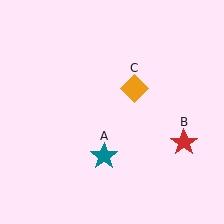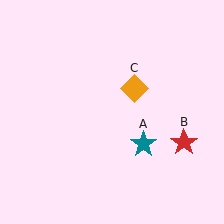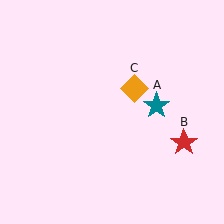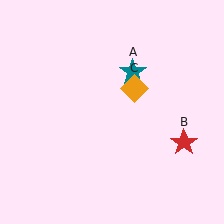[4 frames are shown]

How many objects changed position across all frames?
1 object changed position: teal star (object A).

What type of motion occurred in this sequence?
The teal star (object A) rotated counterclockwise around the center of the scene.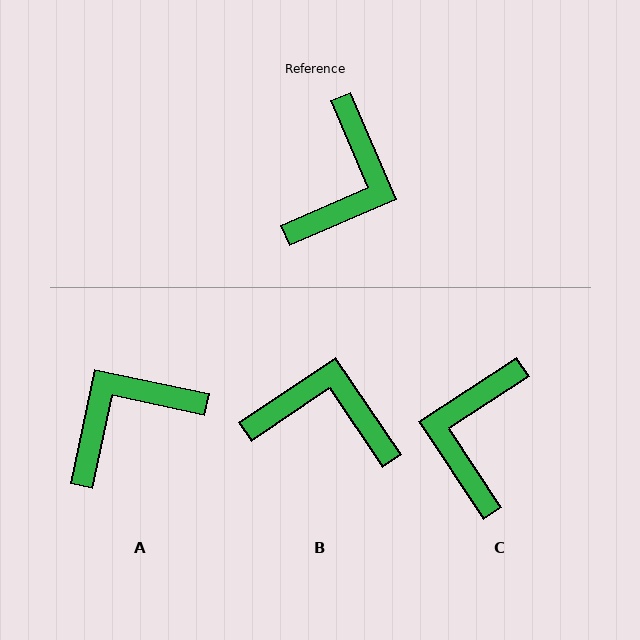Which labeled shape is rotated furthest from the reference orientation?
C, about 170 degrees away.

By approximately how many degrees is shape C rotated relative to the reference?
Approximately 170 degrees clockwise.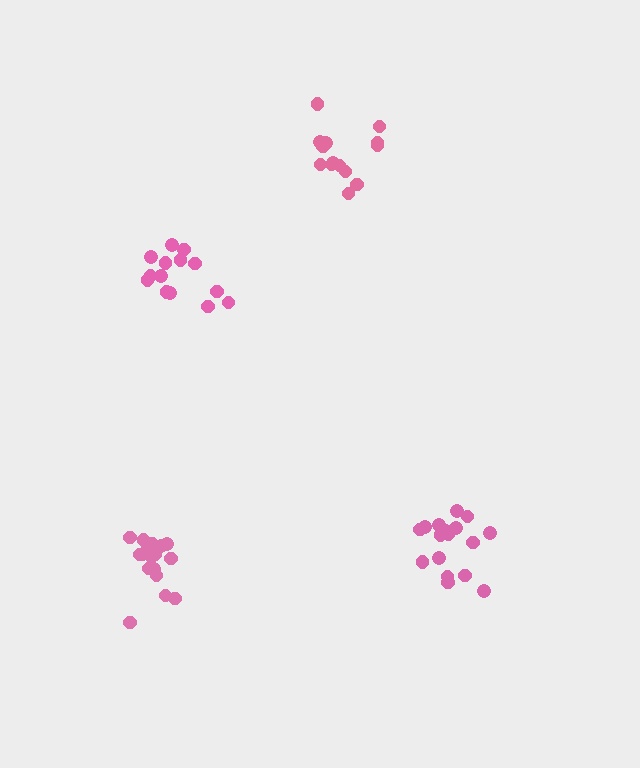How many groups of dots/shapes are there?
There are 4 groups.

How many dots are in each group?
Group 1: 14 dots, Group 2: 17 dots, Group 3: 17 dots, Group 4: 14 dots (62 total).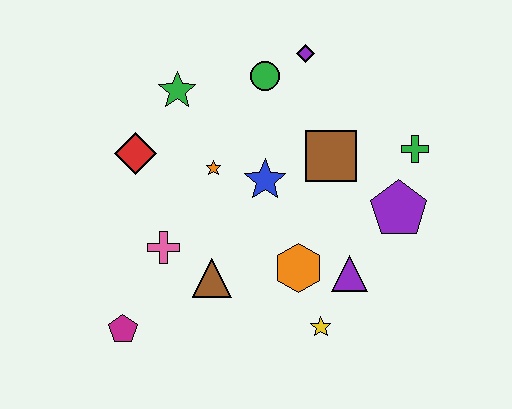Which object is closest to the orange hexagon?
The purple triangle is closest to the orange hexagon.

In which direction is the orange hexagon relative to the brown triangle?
The orange hexagon is to the right of the brown triangle.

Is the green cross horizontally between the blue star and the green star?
No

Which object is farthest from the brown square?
The magenta pentagon is farthest from the brown square.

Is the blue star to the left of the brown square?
Yes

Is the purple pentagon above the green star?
No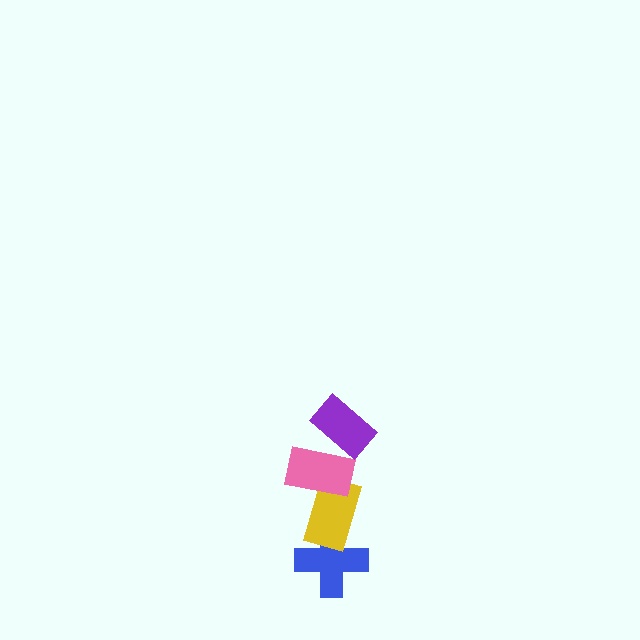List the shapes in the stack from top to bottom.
From top to bottom: the purple rectangle, the pink rectangle, the yellow rectangle, the blue cross.